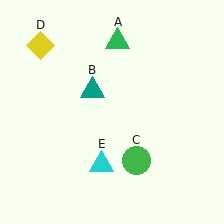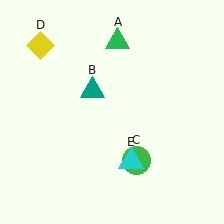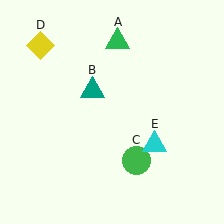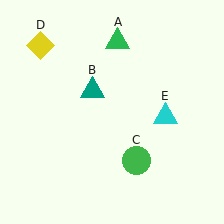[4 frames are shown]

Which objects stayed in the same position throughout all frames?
Green triangle (object A) and teal triangle (object B) and green circle (object C) and yellow diamond (object D) remained stationary.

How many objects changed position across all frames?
1 object changed position: cyan triangle (object E).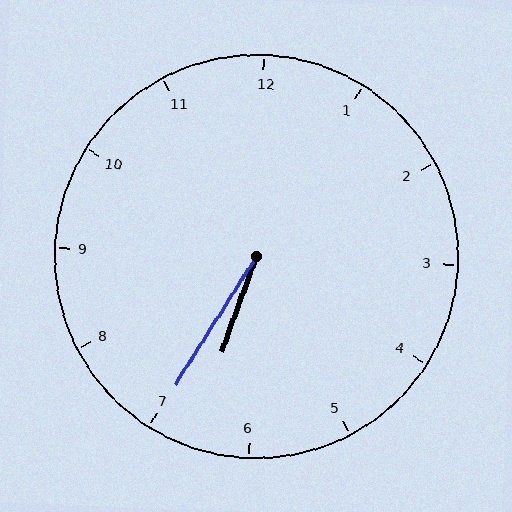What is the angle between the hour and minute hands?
Approximately 12 degrees.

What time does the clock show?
6:35.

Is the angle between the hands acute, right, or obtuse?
It is acute.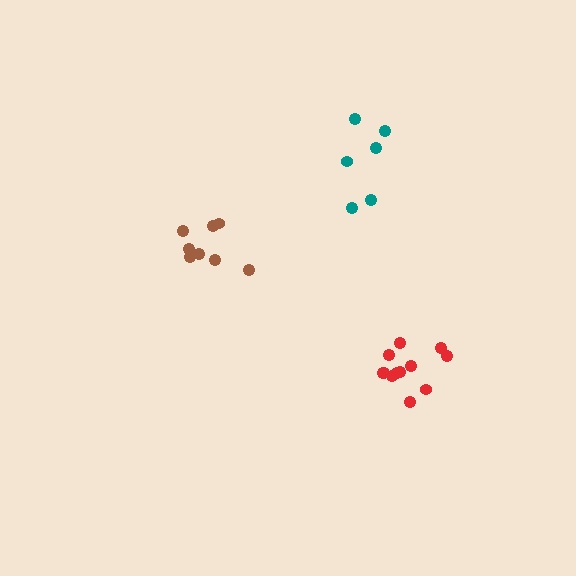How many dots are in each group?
Group 1: 8 dots, Group 2: 6 dots, Group 3: 12 dots (26 total).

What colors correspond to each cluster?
The clusters are colored: brown, teal, red.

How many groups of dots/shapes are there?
There are 3 groups.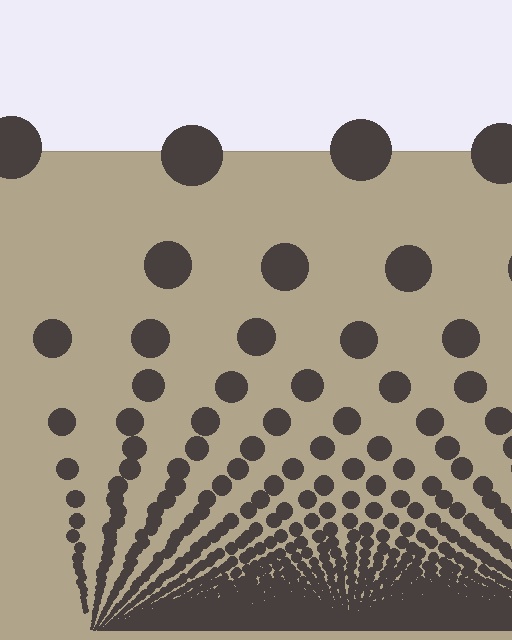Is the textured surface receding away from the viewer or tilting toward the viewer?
The surface appears to tilt toward the viewer. Texture elements get larger and sparser toward the top.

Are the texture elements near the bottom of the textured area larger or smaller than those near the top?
Smaller. The gradient is inverted — elements near the bottom are smaller and denser.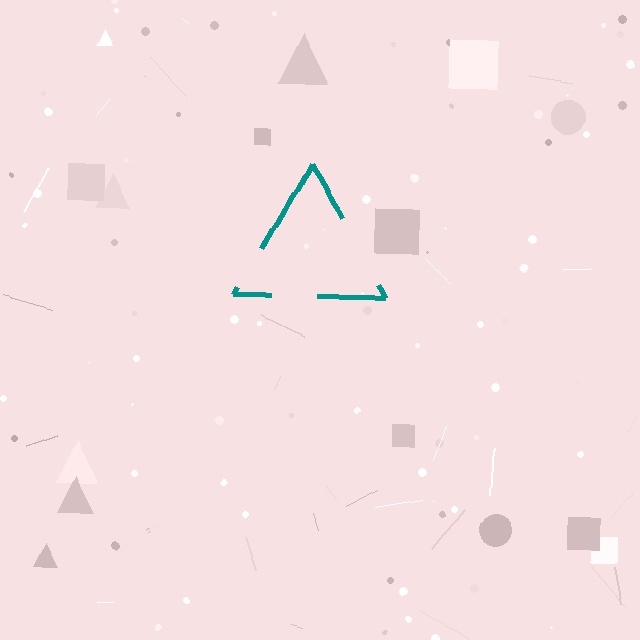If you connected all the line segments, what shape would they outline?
They would outline a triangle.